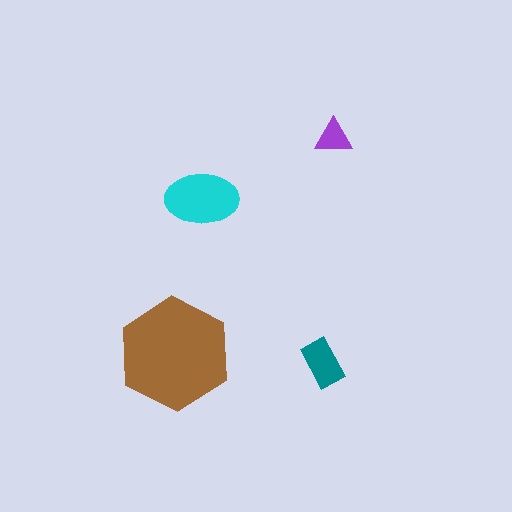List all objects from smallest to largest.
The purple triangle, the teal rectangle, the cyan ellipse, the brown hexagon.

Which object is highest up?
The purple triangle is topmost.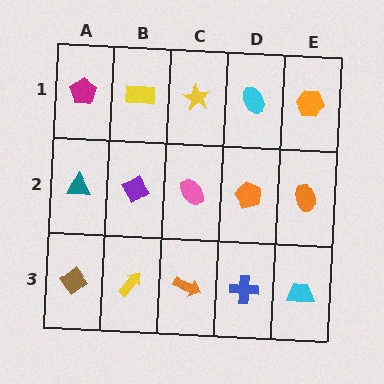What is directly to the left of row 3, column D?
An orange arrow.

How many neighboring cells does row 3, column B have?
3.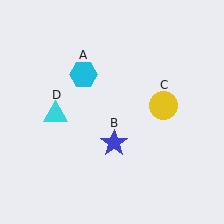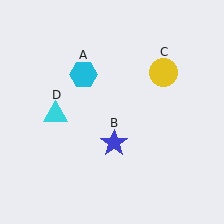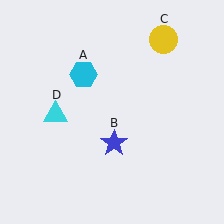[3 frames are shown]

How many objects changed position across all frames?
1 object changed position: yellow circle (object C).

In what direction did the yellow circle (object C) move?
The yellow circle (object C) moved up.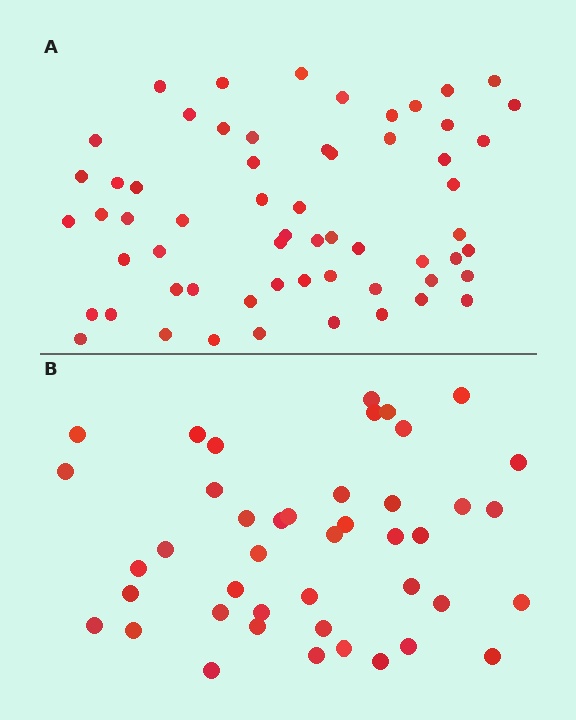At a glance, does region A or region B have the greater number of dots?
Region A (the top region) has more dots.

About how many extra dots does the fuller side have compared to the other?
Region A has approximately 15 more dots than region B.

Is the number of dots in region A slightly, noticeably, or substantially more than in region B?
Region A has noticeably more, but not dramatically so. The ratio is roughly 1.4 to 1.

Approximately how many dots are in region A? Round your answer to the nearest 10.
About 60 dots.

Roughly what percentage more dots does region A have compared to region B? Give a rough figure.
About 40% more.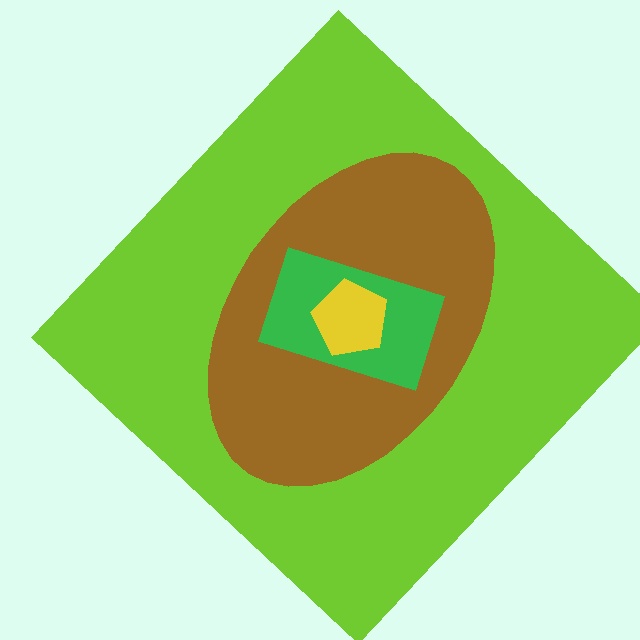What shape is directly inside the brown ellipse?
The green rectangle.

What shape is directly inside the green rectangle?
The yellow pentagon.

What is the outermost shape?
The lime diamond.